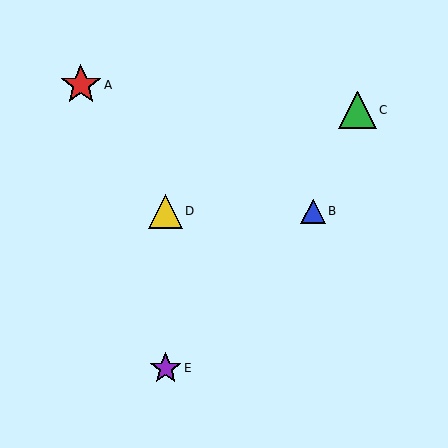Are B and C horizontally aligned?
No, B is at y≈211 and C is at y≈110.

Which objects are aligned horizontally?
Objects B, D are aligned horizontally.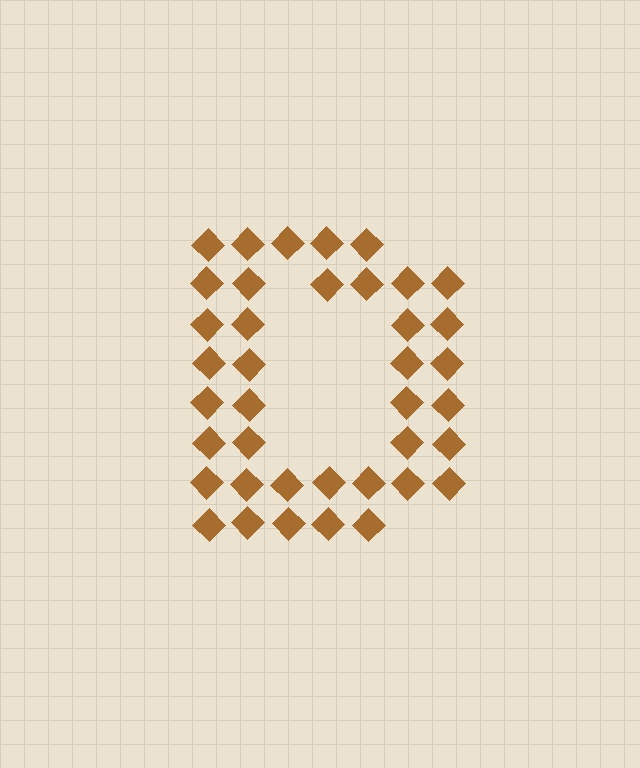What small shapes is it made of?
It is made of small diamonds.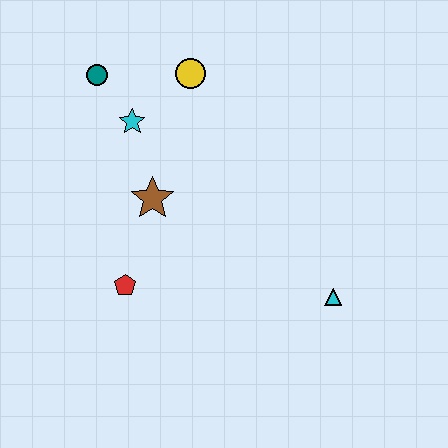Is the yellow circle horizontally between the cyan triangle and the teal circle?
Yes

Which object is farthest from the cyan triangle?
The teal circle is farthest from the cyan triangle.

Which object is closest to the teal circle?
The cyan star is closest to the teal circle.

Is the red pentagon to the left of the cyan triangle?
Yes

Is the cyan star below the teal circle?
Yes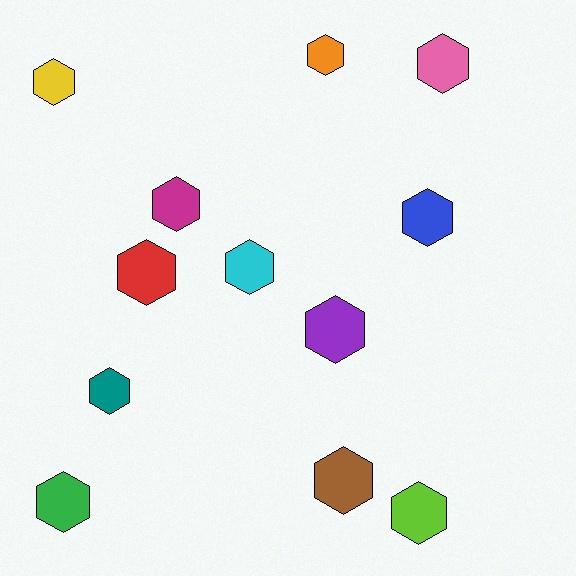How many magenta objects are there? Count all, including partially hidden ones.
There is 1 magenta object.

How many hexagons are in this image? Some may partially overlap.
There are 12 hexagons.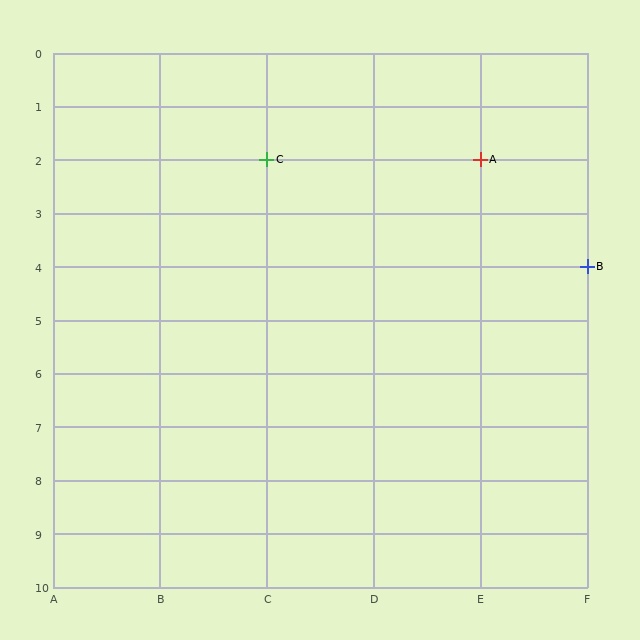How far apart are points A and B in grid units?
Points A and B are 1 column and 2 rows apart (about 2.2 grid units diagonally).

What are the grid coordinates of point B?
Point B is at grid coordinates (F, 4).